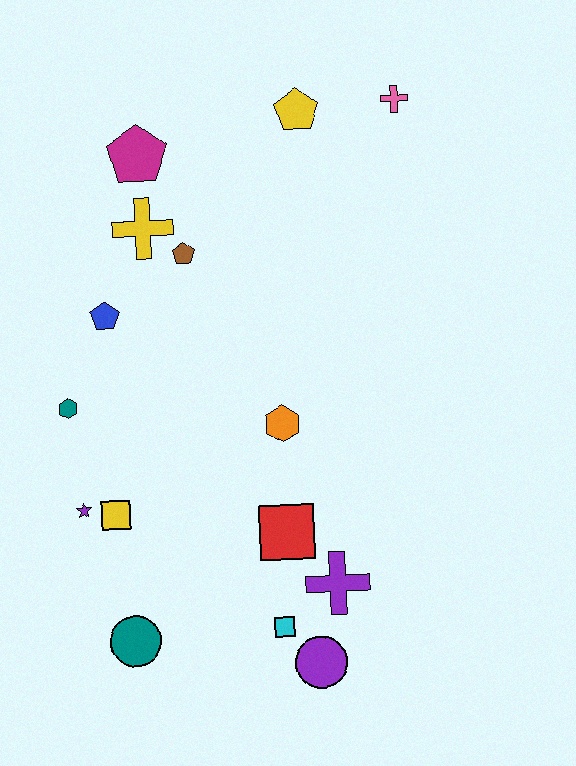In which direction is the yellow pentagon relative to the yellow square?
The yellow pentagon is above the yellow square.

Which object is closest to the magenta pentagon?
The yellow cross is closest to the magenta pentagon.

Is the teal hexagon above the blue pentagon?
No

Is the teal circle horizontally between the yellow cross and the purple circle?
No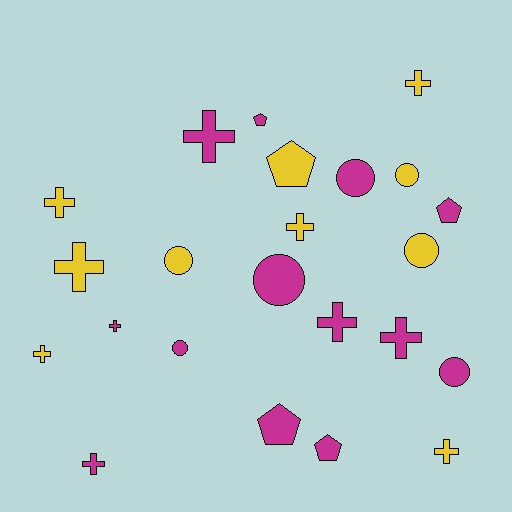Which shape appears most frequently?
Cross, with 11 objects.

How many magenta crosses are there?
There are 5 magenta crosses.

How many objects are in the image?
There are 23 objects.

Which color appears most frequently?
Magenta, with 13 objects.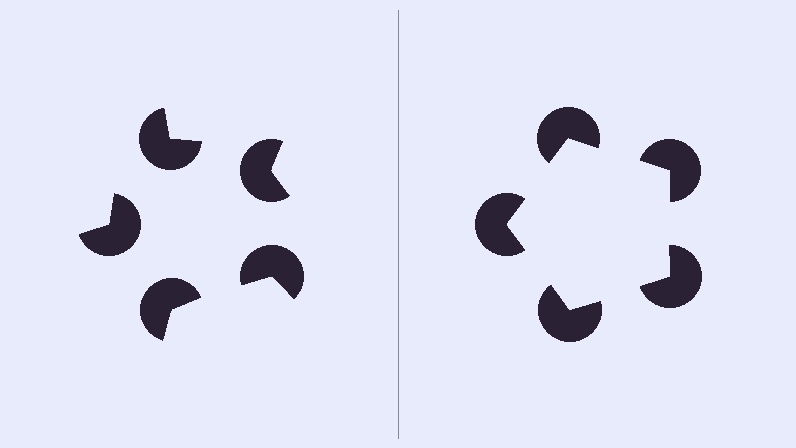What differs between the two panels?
The pac-man discs are positioned identically on both sides; only the wedge orientations differ. On the right they align to a pentagon; on the left they are misaligned.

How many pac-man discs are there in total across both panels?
10 — 5 on each side.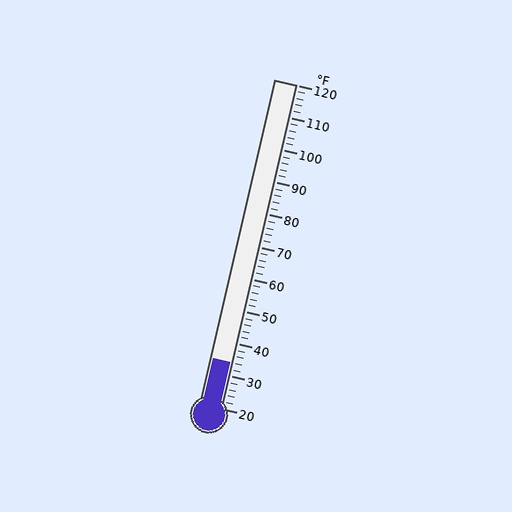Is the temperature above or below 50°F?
The temperature is below 50°F.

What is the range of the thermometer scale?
The thermometer scale ranges from 20°F to 120°F.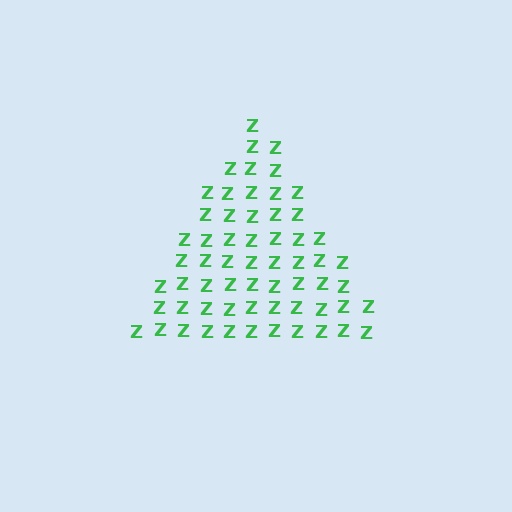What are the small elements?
The small elements are letter Z's.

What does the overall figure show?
The overall figure shows a triangle.